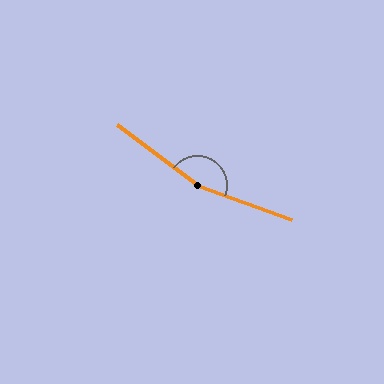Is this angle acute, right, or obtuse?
It is obtuse.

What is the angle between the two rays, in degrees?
Approximately 163 degrees.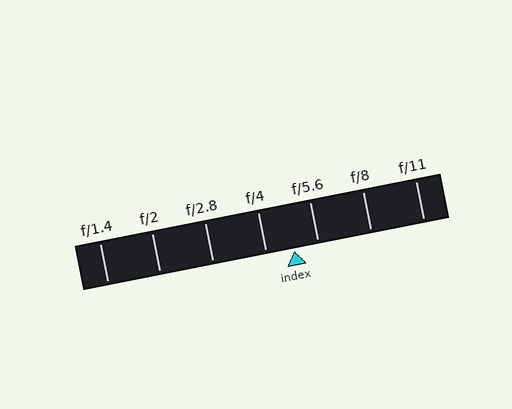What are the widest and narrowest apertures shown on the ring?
The widest aperture shown is f/1.4 and the narrowest is f/11.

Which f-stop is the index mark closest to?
The index mark is closest to f/5.6.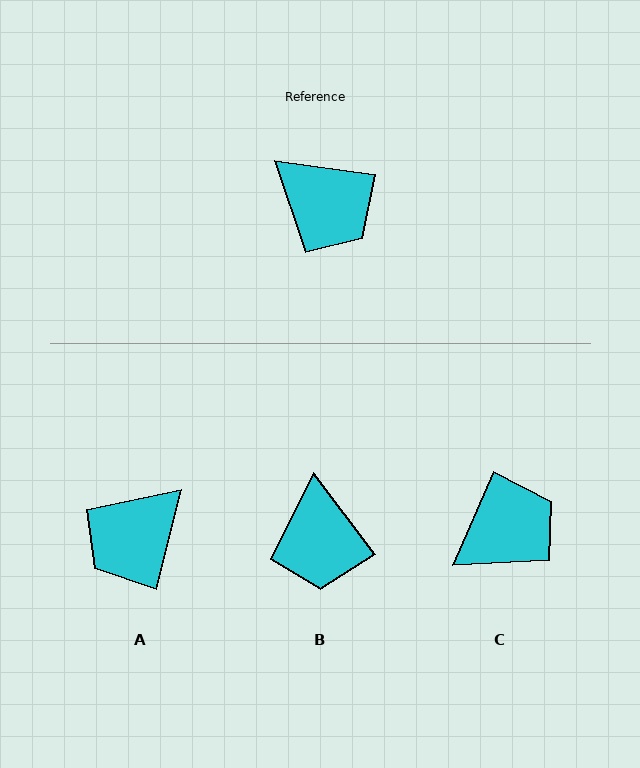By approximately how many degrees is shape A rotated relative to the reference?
Approximately 96 degrees clockwise.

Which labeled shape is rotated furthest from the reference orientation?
A, about 96 degrees away.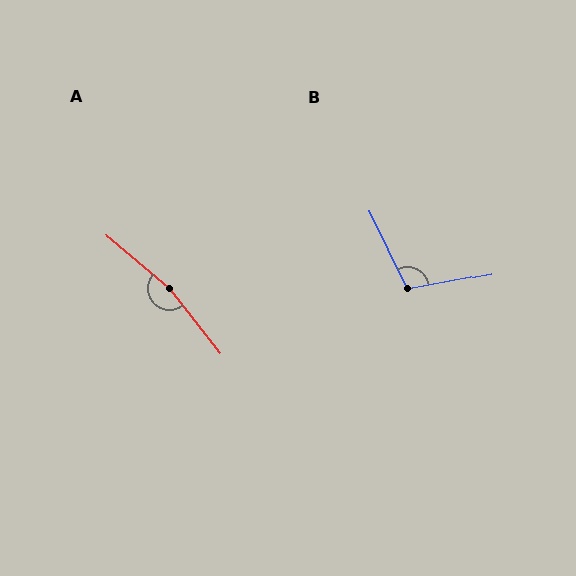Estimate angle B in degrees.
Approximately 105 degrees.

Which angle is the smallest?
B, at approximately 105 degrees.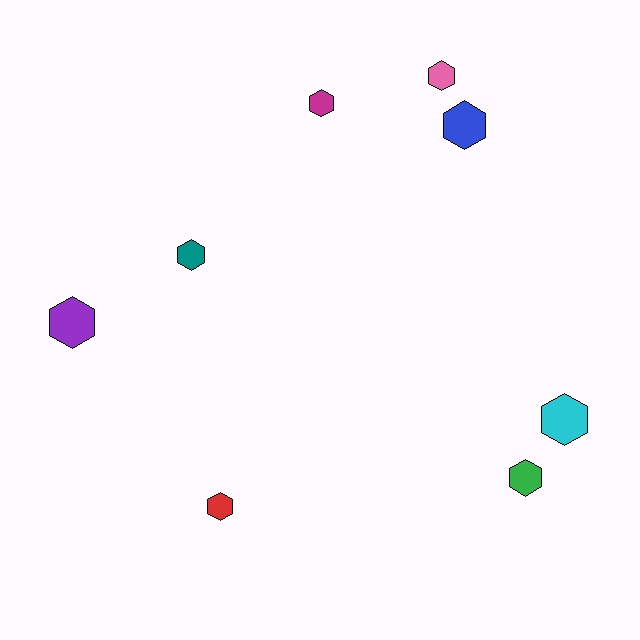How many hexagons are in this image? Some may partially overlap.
There are 8 hexagons.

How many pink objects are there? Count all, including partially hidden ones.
There is 1 pink object.